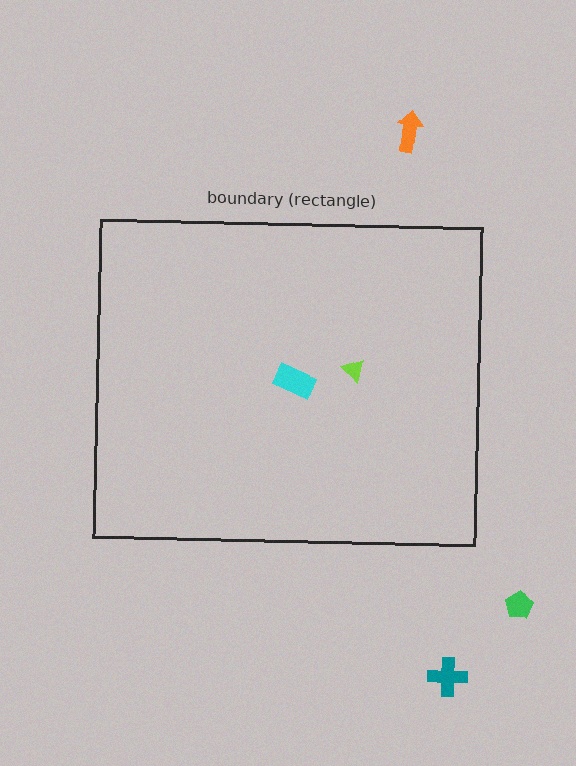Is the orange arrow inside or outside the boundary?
Outside.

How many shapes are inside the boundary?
2 inside, 3 outside.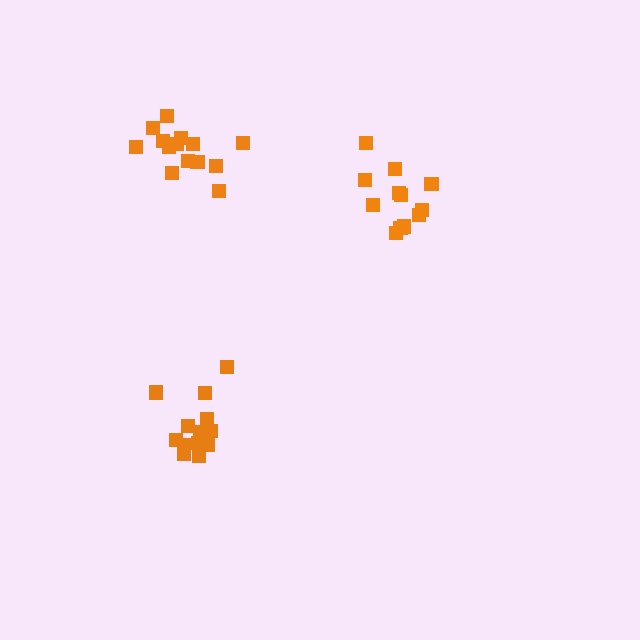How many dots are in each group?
Group 1: 14 dots, Group 2: 12 dots, Group 3: 13 dots (39 total).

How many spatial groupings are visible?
There are 3 spatial groupings.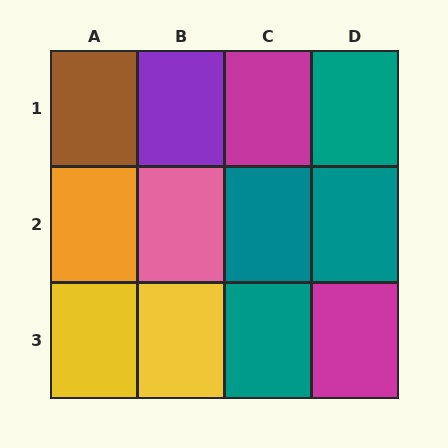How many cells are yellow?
2 cells are yellow.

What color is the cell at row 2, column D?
Teal.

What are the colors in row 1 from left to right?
Brown, purple, magenta, teal.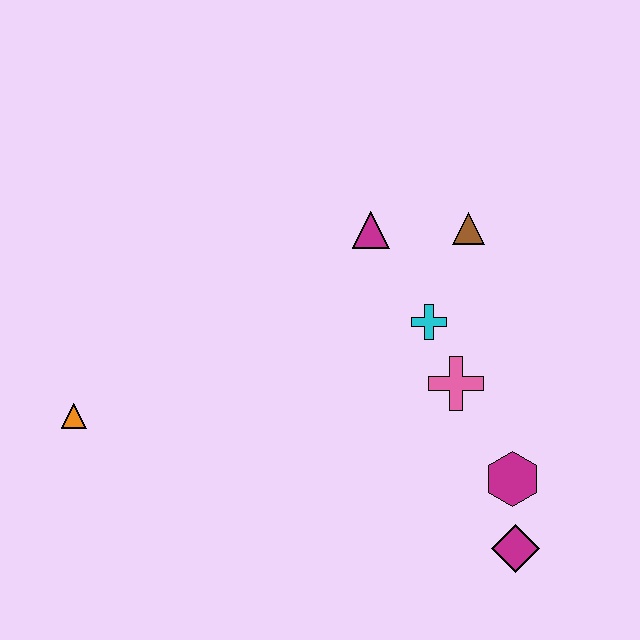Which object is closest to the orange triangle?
The magenta triangle is closest to the orange triangle.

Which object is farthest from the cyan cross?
The orange triangle is farthest from the cyan cross.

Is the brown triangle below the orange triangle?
No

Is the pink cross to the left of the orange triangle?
No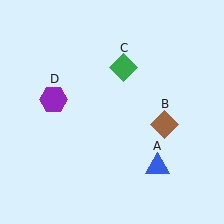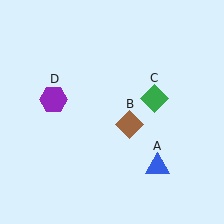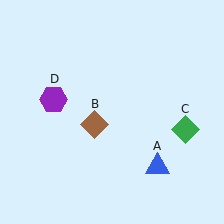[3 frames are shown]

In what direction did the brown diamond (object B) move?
The brown diamond (object B) moved left.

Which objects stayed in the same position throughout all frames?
Blue triangle (object A) and purple hexagon (object D) remained stationary.